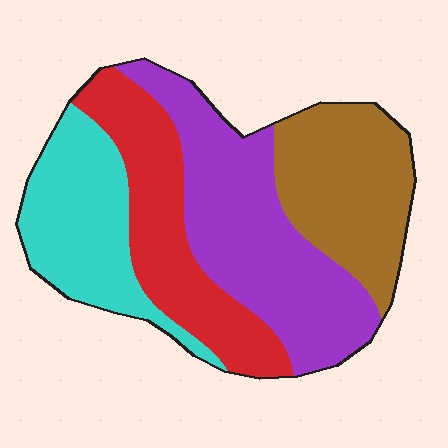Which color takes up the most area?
Purple, at roughly 35%.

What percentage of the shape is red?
Red takes up about one quarter (1/4) of the shape.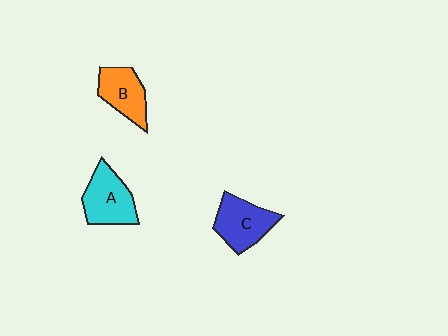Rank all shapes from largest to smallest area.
From largest to smallest: A (cyan), C (blue), B (orange).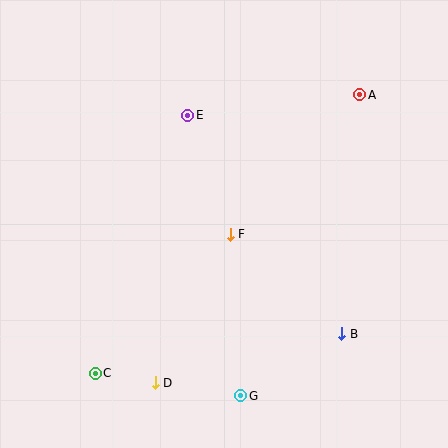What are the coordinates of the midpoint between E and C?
The midpoint between E and C is at (142, 244).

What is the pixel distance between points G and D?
The distance between G and D is 87 pixels.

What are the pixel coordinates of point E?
Point E is at (188, 115).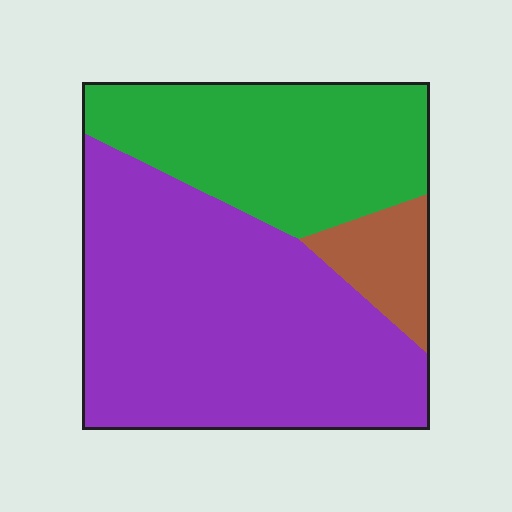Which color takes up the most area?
Purple, at roughly 60%.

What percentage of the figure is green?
Green takes up about one third (1/3) of the figure.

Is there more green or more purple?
Purple.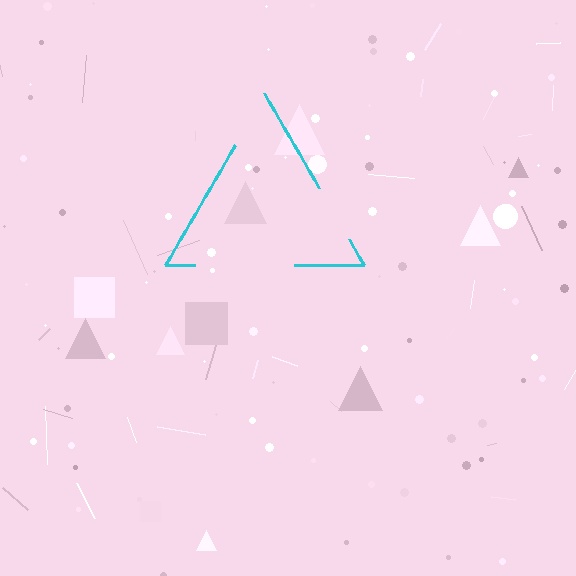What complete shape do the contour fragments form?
The contour fragments form a triangle.